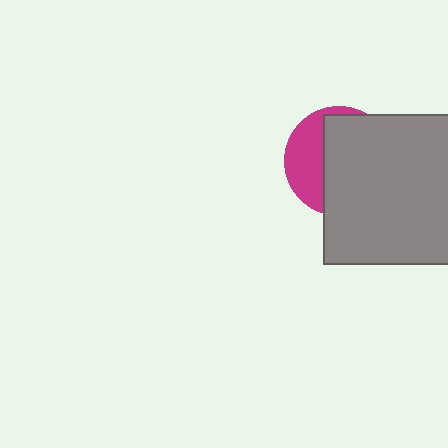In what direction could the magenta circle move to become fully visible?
The magenta circle could move left. That would shift it out from behind the gray square entirely.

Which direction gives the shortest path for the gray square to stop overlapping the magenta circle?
Moving right gives the shortest separation.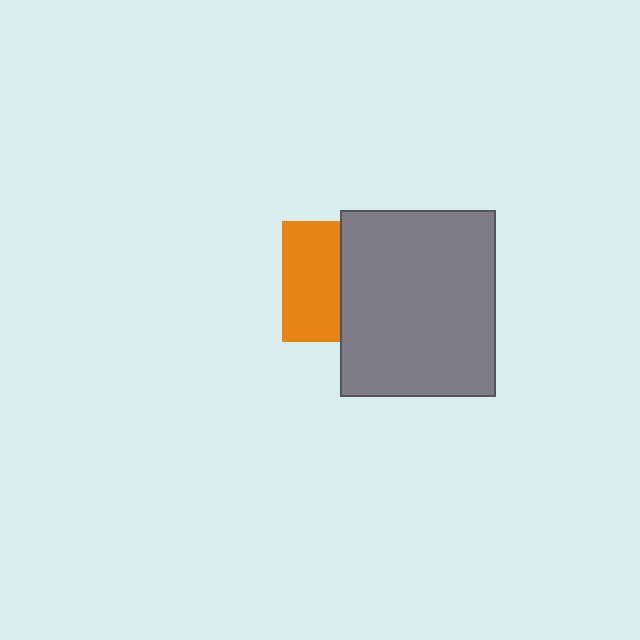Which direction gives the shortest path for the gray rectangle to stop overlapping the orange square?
Moving right gives the shortest separation.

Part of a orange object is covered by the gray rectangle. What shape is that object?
It is a square.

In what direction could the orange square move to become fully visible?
The orange square could move left. That would shift it out from behind the gray rectangle entirely.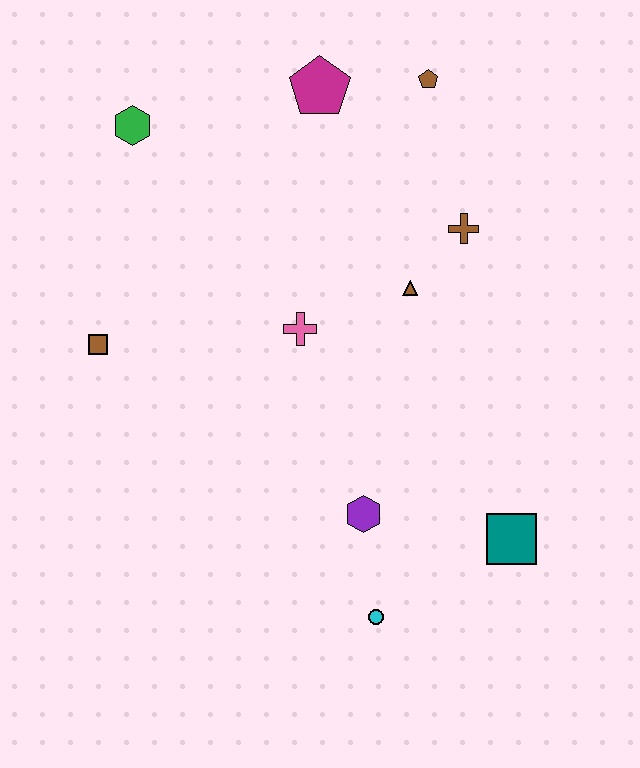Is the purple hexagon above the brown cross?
No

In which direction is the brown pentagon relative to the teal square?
The brown pentagon is above the teal square.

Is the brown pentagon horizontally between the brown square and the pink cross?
No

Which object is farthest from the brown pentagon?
The cyan circle is farthest from the brown pentagon.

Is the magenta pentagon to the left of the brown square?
No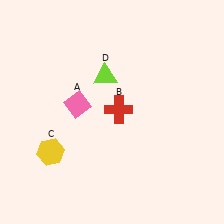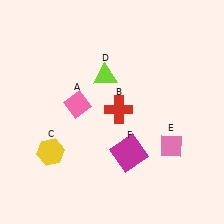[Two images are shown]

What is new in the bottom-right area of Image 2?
A magenta square (F) was added in the bottom-right area of Image 2.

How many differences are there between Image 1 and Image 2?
There are 2 differences between the two images.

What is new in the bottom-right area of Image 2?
A pink diamond (E) was added in the bottom-right area of Image 2.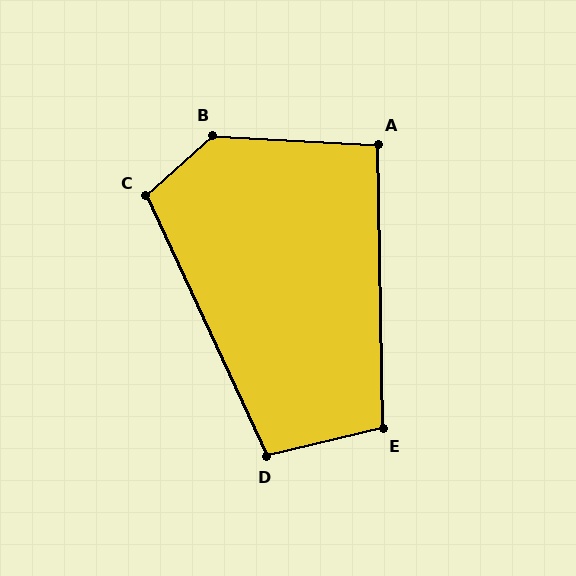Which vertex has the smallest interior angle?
A, at approximately 94 degrees.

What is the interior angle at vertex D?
Approximately 101 degrees (obtuse).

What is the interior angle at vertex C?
Approximately 107 degrees (obtuse).